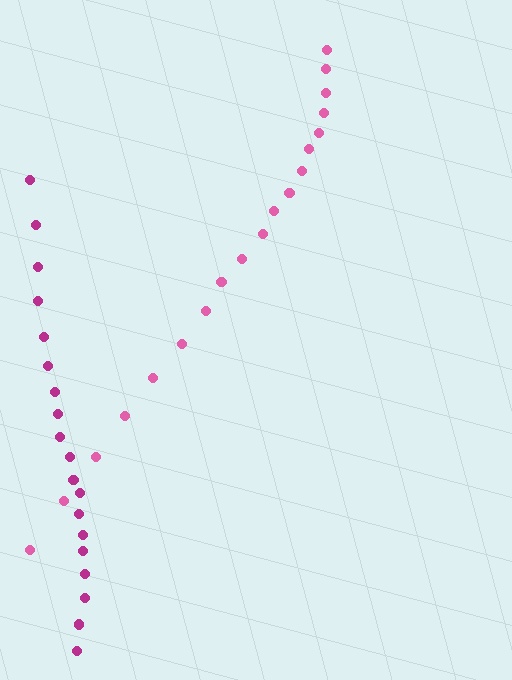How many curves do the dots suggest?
There are 2 distinct paths.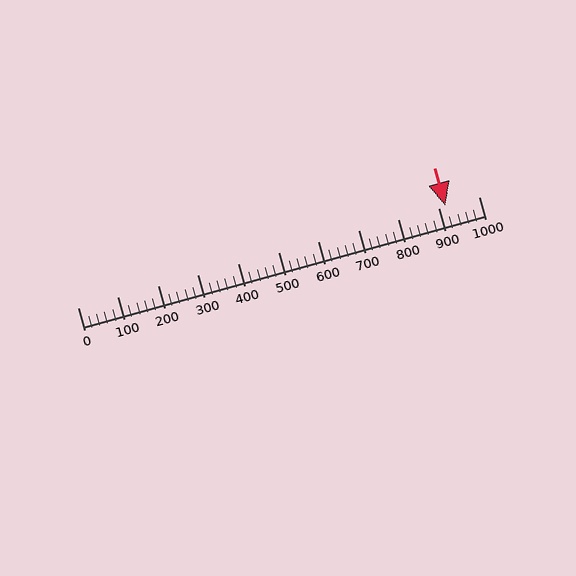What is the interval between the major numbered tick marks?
The major tick marks are spaced 100 units apart.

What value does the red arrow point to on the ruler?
The red arrow points to approximately 918.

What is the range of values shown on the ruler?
The ruler shows values from 0 to 1000.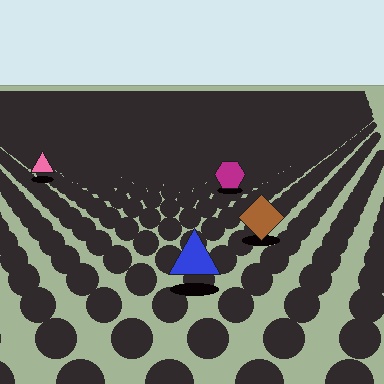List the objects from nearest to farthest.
From nearest to farthest: the blue triangle, the brown diamond, the magenta hexagon, the pink triangle.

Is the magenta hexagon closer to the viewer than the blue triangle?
No. The blue triangle is closer — you can tell from the texture gradient: the ground texture is coarser near it.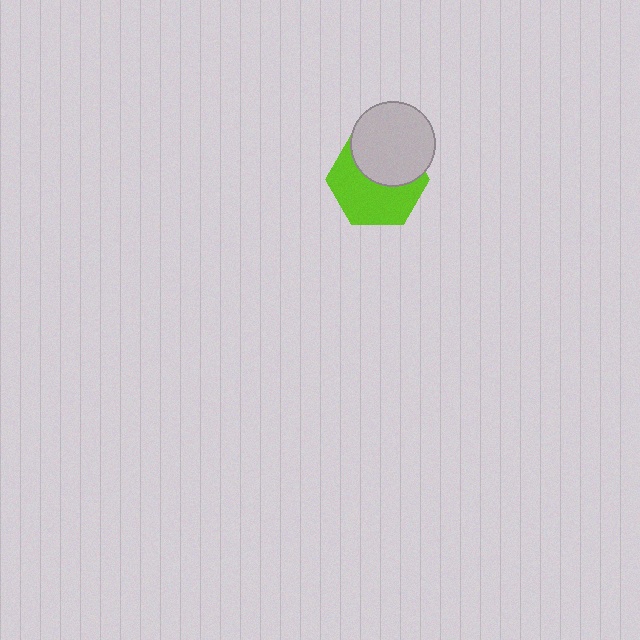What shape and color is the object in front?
The object in front is a light gray circle.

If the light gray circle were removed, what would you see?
You would see the complete lime hexagon.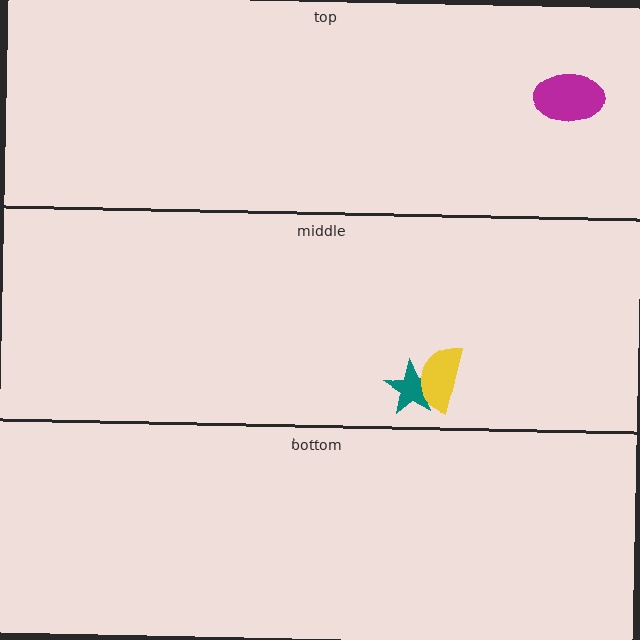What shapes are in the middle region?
The teal star, the yellow semicircle.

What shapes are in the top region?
The magenta ellipse.